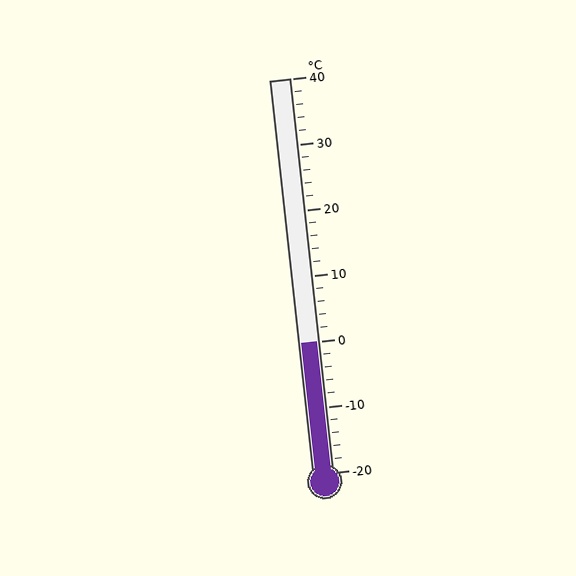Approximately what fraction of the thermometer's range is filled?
The thermometer is filled to approximately 35% of its range.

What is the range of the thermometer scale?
The thermometer scale ranges from -20°C to 40°C.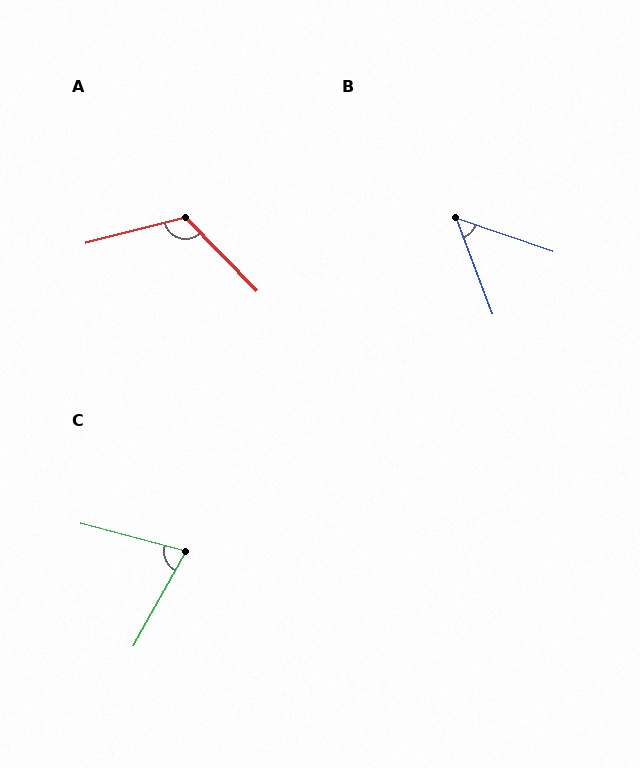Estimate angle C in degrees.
Approximately 76 degrees.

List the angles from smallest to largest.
B (50°), C (76°), A (120°).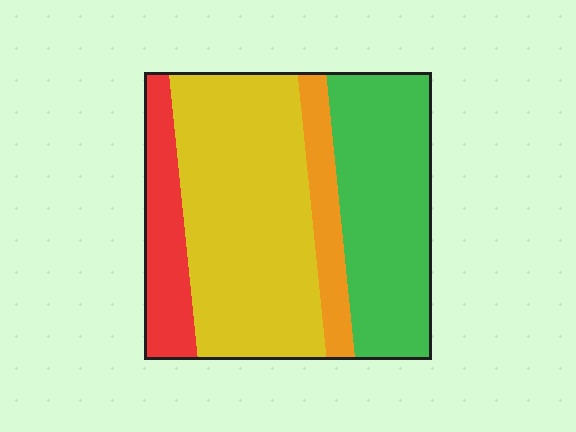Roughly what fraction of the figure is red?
Red takes up about one eighth (1/8) of the figure.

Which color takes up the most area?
Yellow, at roughly 45%.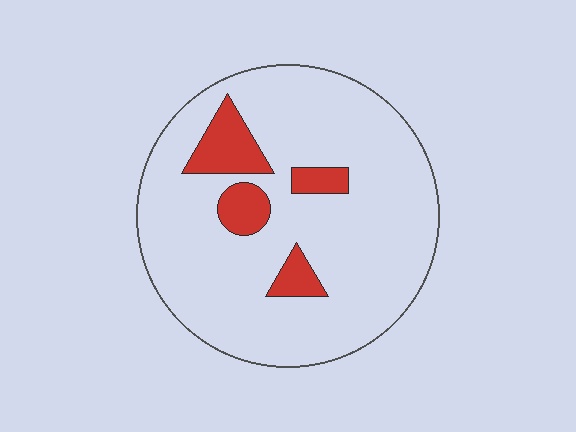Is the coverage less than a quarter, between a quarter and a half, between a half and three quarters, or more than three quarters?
Less than a quarter.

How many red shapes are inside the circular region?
4.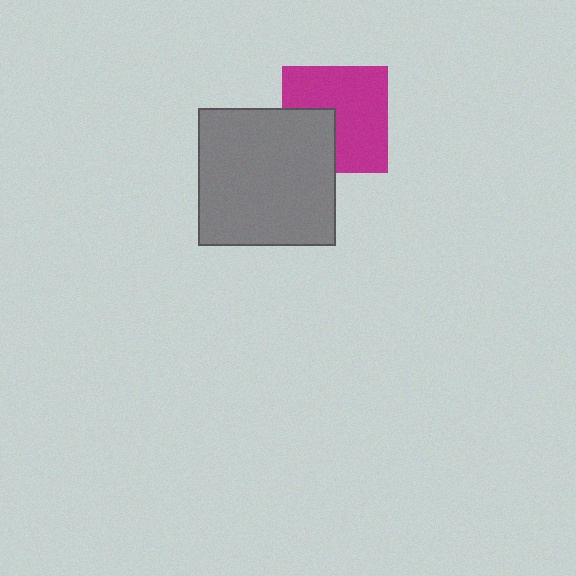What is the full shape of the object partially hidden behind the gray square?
The partially hidden object is a magenta square.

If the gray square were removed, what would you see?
You would see the complete magenta square.